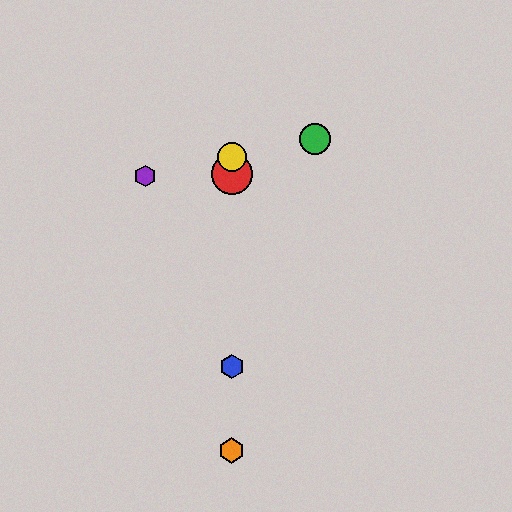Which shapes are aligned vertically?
The red circle, the blue hexagon, the yellow circle, the orange hexagon are aligned vertically.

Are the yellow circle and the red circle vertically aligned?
Yes, both are at x≈232.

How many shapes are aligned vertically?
4 shapes (the red circle, the blue hexagon, the yellow circle, the orange hexagon) are aligned vertically.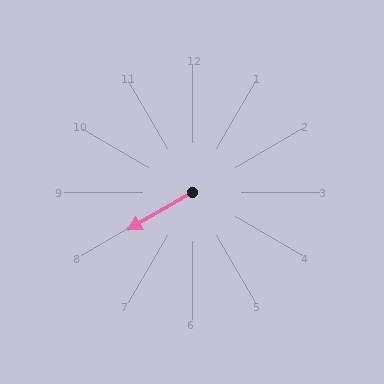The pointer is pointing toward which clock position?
Roughly 8 o'clock.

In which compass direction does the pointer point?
Southwest.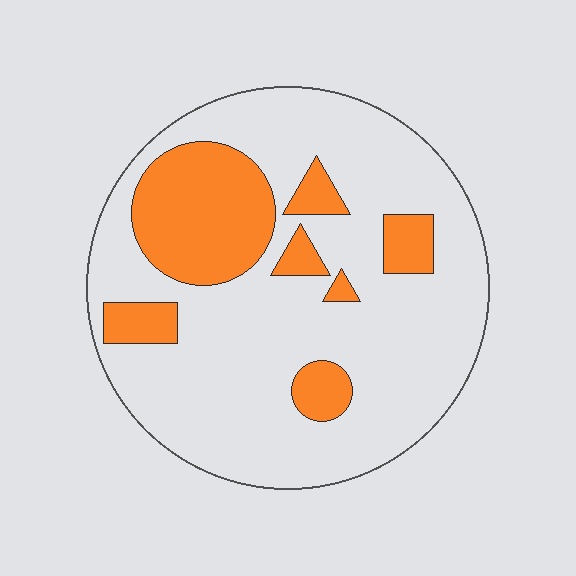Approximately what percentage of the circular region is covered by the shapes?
Approximately 25%.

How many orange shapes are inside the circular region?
7.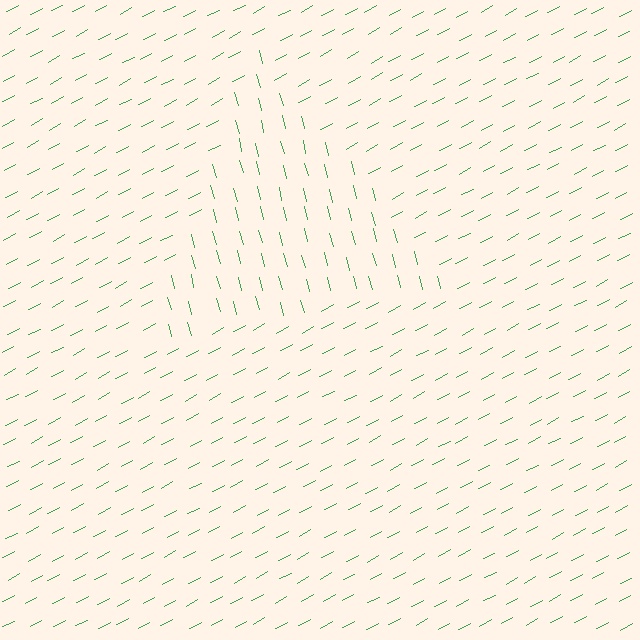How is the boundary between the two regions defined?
The boundary is defined purely by a change in line orientation (approximately 76 degrees difference). All lines are the same color and thickness.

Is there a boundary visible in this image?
Yes, there is a texture boundary formed by a change in line orientation.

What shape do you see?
I see a triangle.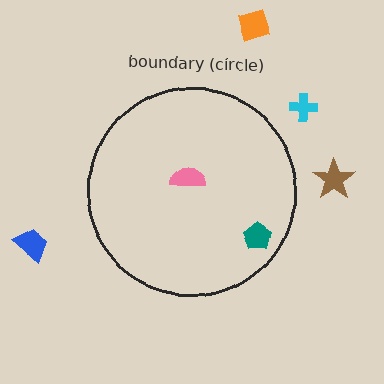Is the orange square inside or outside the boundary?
Outside.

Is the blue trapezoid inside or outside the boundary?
Outside.